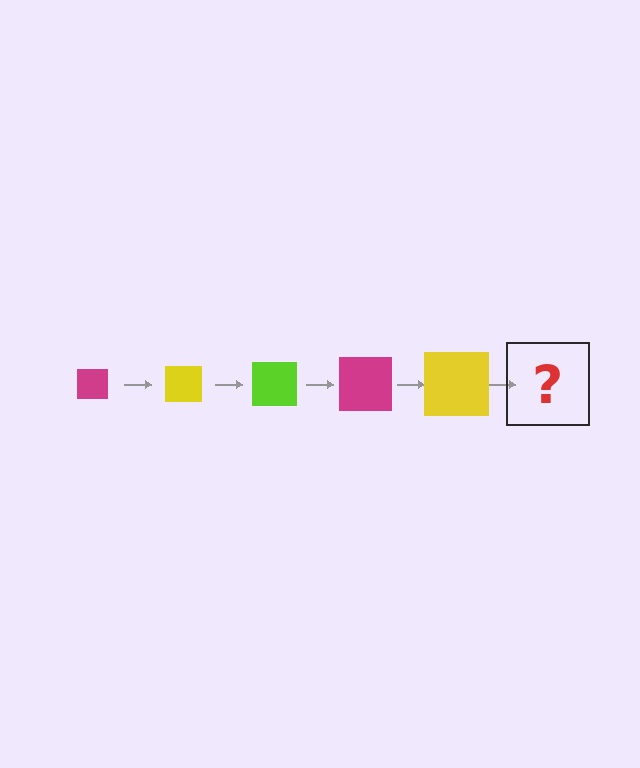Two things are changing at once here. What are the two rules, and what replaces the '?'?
The two rules are that the square grows larger each step and the color cycles through magenta, yellow, and lime. The '?' should be a lime square, larger than the previous one.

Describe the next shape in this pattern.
It should be a lime square, larger than the previous one.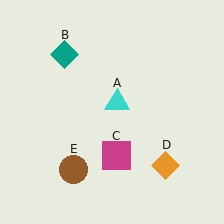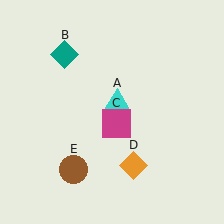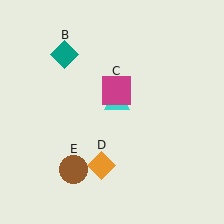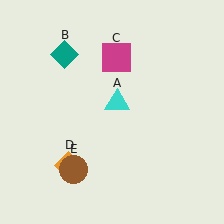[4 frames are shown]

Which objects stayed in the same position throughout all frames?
Cyan triangle (object A) and teal diamond (object B) and brown circle (object E) remained stationary.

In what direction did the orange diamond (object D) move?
The orange diamond (object D) moved left.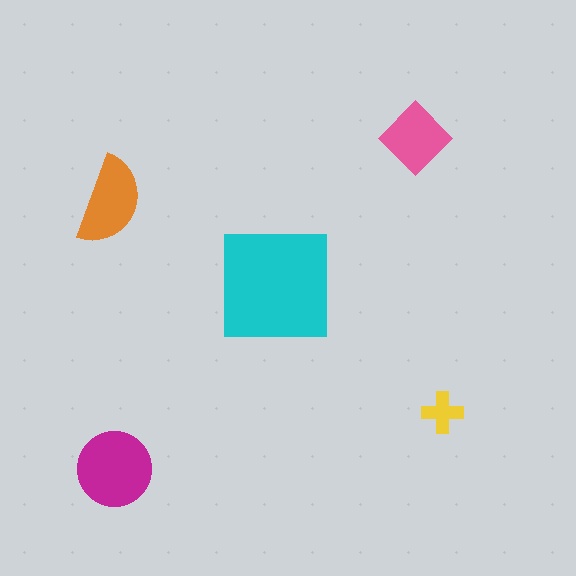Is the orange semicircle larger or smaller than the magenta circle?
Smaller.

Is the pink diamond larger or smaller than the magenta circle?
Smaller.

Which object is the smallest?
The yellow cross.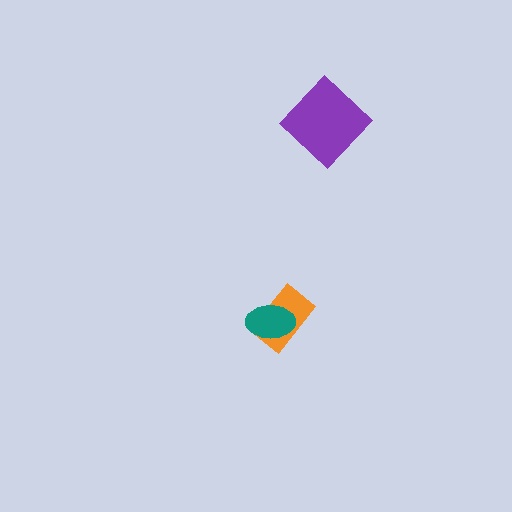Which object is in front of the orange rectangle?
The teal ellipse is in front of the orange rectangle.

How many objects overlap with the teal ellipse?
1 object overlaps with the teal ellipse.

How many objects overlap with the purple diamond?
0 objects overlap with the purple diamond.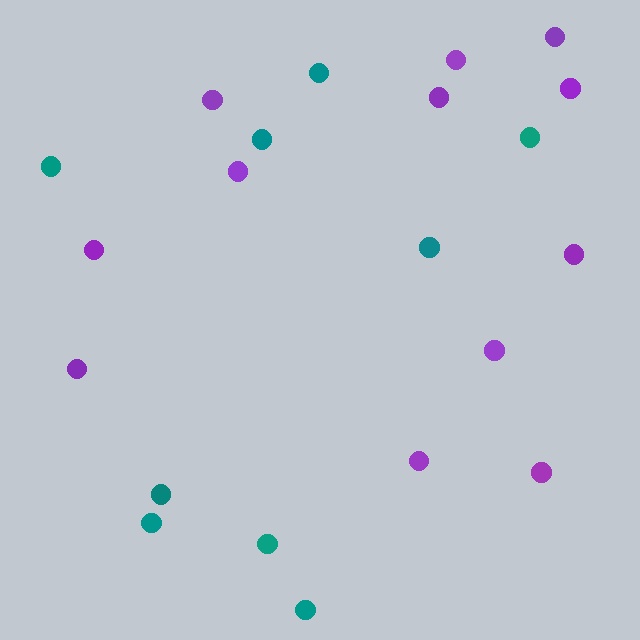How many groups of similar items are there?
There are 2 groups: one group of purple circles (12) and one group of teal circles (9).